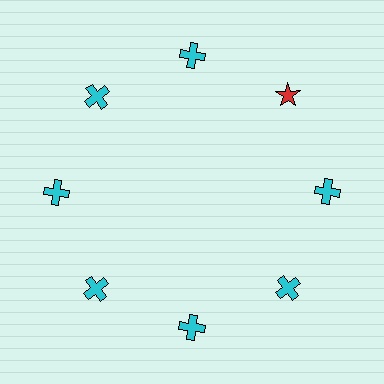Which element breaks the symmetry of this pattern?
The red star at roughly the 2 o'clock position breaks the symmetry. All other shapes are cyan crosses.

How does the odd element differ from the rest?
It differs in both color (red instead of cyan) and shape (star instead of cross).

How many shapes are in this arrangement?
There are 8 shapes arranged in a ring pattern.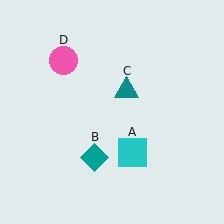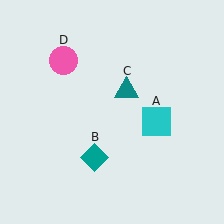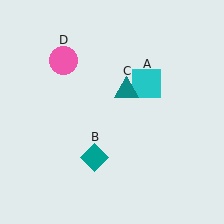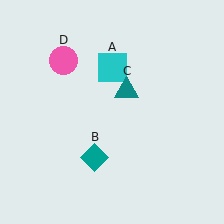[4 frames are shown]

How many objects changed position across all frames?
1 object changed position: cyan square (object A).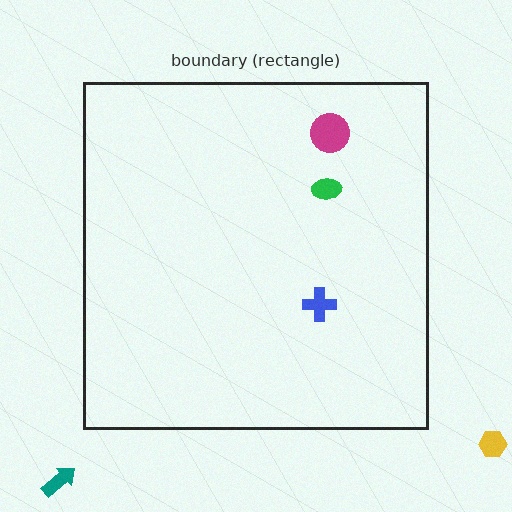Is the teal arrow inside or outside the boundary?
Outside.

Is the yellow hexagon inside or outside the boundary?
Outside.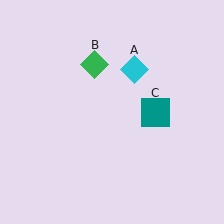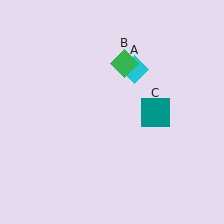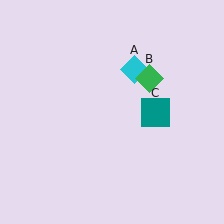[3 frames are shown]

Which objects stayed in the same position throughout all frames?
Cyan diamond (object A) and teal square (object C) remained stationary.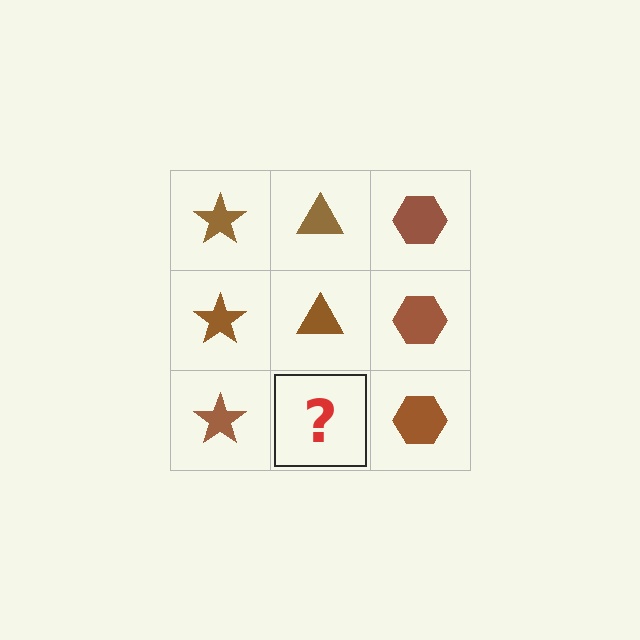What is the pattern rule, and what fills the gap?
The rule is that each column has a consistent shape. The gap should be filled with a brown triangle.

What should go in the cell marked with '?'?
The missing cell should contain a brown triangle.